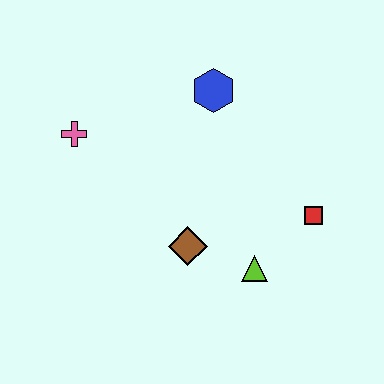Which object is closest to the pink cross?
The blue hexagon is closest to the pink cross.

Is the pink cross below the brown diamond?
No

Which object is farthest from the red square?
The pink cross is farthest from the red square.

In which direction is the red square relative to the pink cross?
The red square is to the right of the pink cross.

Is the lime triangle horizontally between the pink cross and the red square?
Yes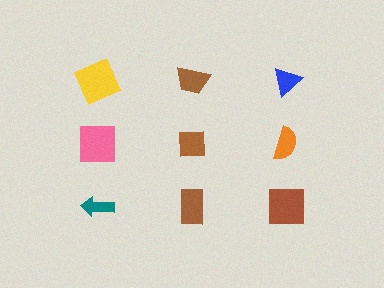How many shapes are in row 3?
3 shapes.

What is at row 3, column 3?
A brown square.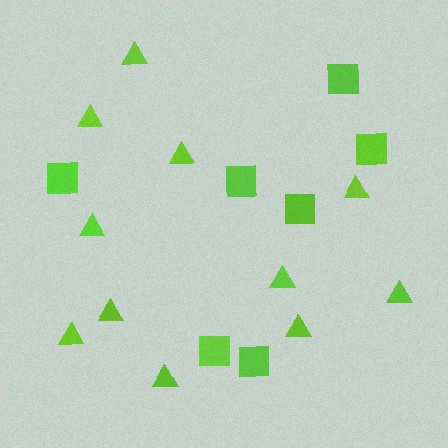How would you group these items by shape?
There are 2 groups: one group of triangles (11) and one group of squares (7).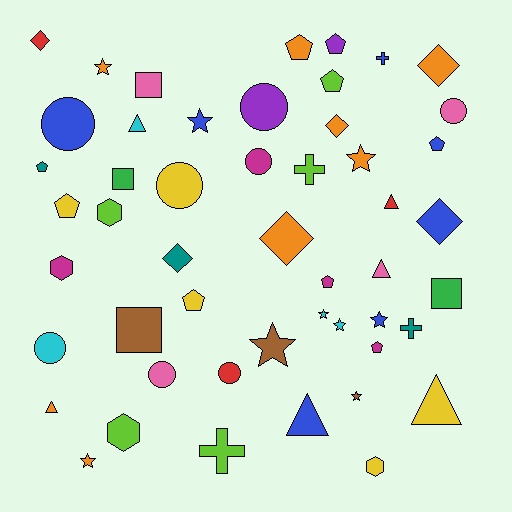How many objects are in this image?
There are 50 objects.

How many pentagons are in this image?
There are 9 pentagons.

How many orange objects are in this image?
There are 8 orange objects.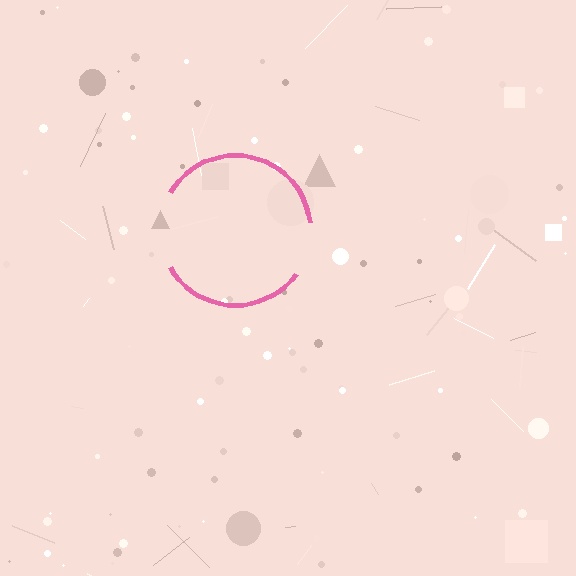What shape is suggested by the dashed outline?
The dashed outline suggests a circle.